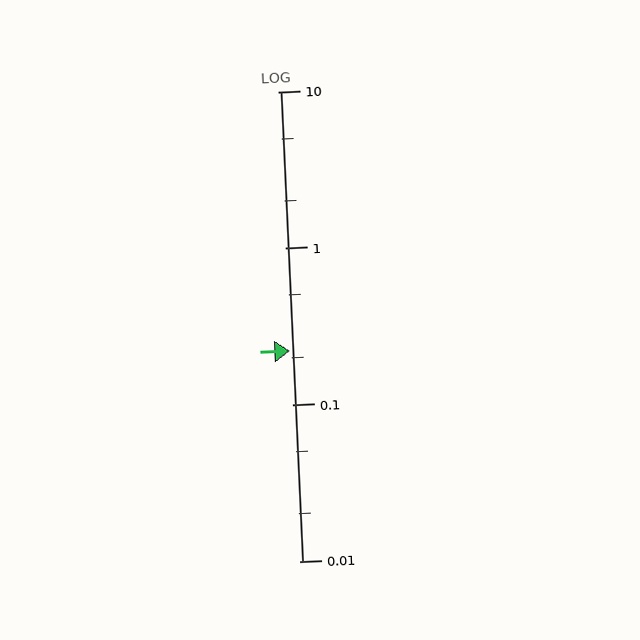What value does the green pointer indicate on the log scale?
The pointer indicates approximately 0.22.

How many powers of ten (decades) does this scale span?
The scale spans 3 decades, from 0.01 to 10.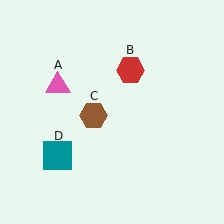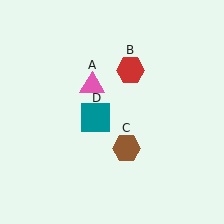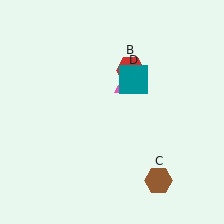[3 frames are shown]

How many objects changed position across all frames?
3 objects changed position: pink triangle (object A), brown hexagon (object C), teal square (object D).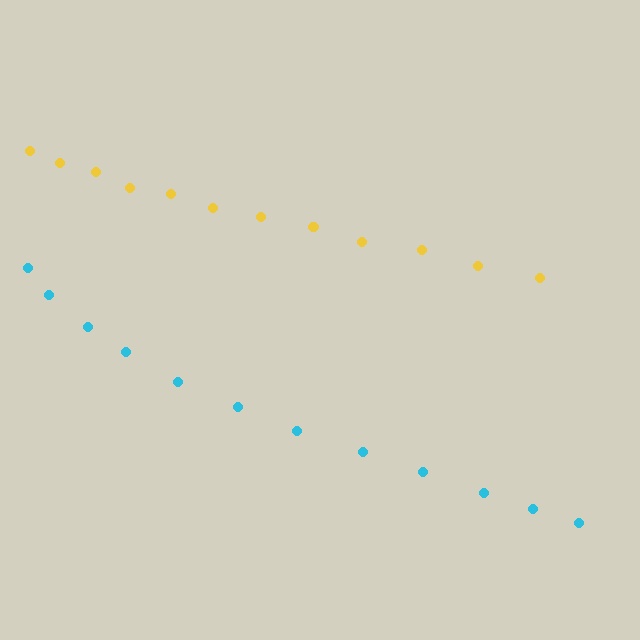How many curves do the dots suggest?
There are 2 distinct paths.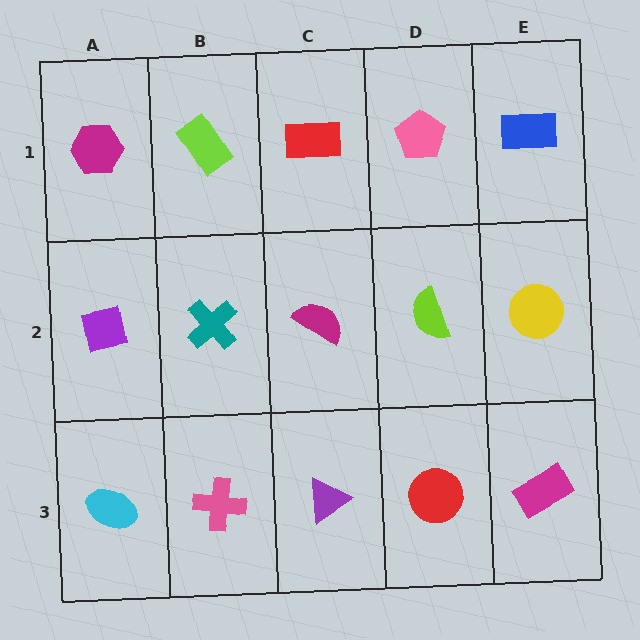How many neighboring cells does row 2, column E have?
3.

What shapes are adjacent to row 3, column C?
A magenta semicircle (row 2, column C), a pink cross (row 3, column B), a red circle (row 3, column D).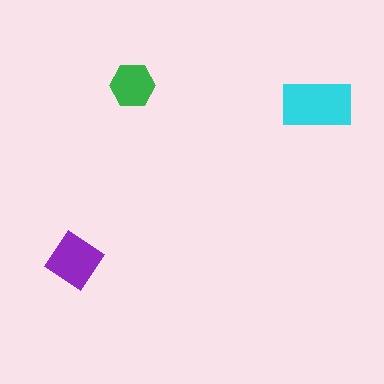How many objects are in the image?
There are 3 objects in the image.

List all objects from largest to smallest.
The cyan rectangle, the purple diamond, the green hexagon.